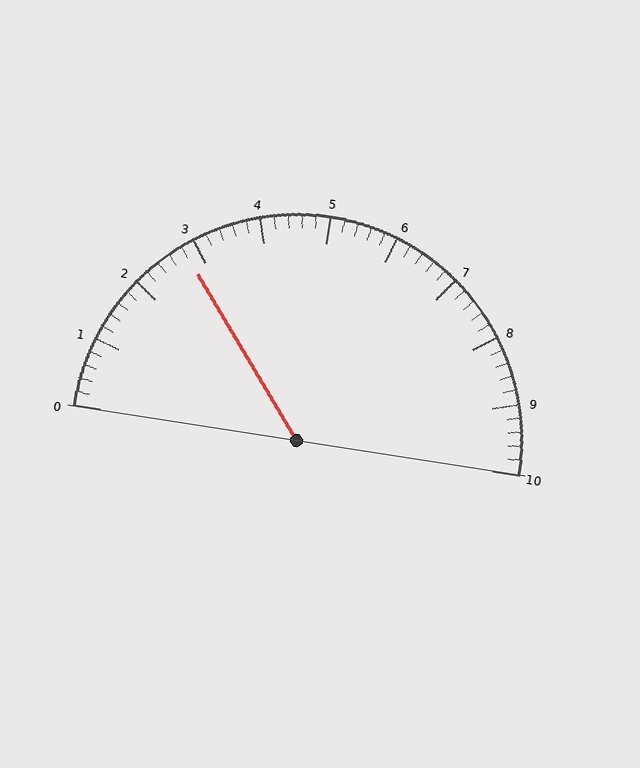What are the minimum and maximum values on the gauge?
The gauge ranges from 0 to 10.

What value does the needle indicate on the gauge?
The needle indicates approximately 2.8.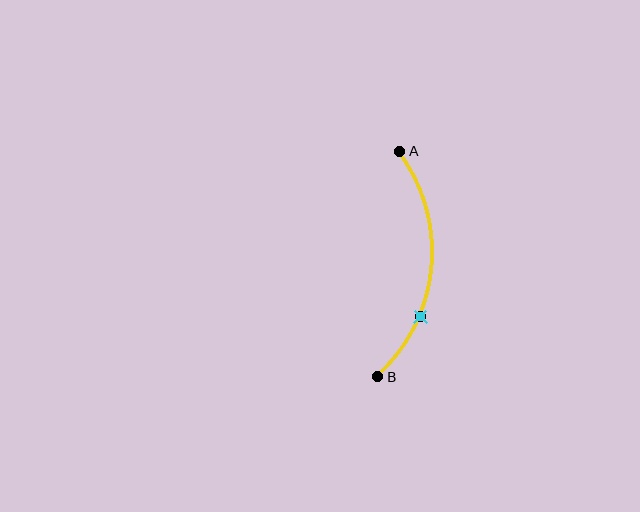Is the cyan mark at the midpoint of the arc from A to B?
No. The cyan mark lies on the arc but is closer to endpoint B. The arc midpoint would be at the point on the curve equidistant along the arc from both A and B.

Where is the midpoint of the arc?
The arc midpoint is the point on the curve farthest from the straight line joining A and B. It sits to the right of that line.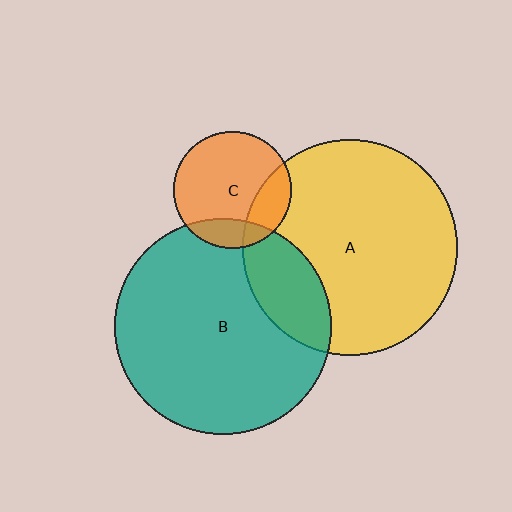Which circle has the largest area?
Circle B (teal).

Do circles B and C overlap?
Yes.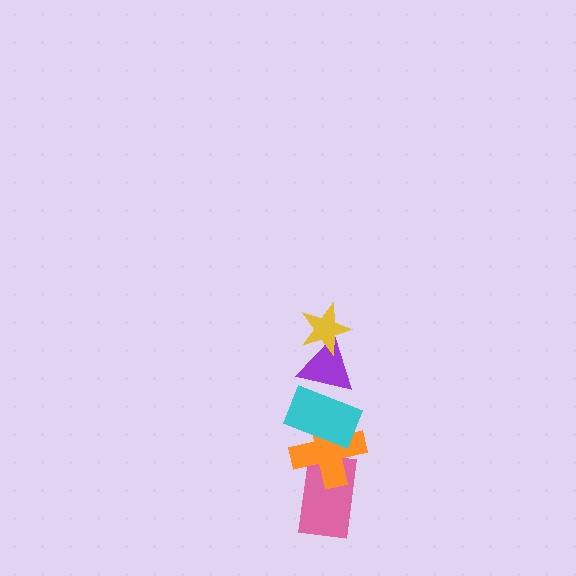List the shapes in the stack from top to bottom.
From top to bottom: the yellow star, the purple triangle, the cyan rectangle, the orange cross, the pink rectangle.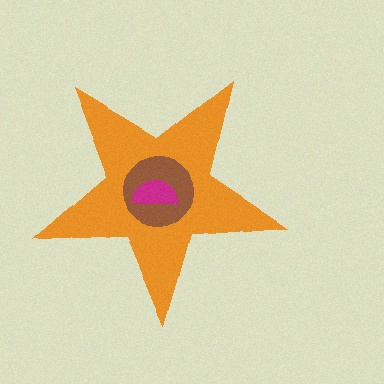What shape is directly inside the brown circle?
The magenta semicircle.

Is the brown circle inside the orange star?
Yes.